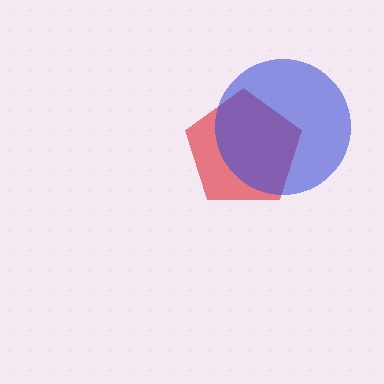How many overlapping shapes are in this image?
There are 2 overlapping shapes in the image.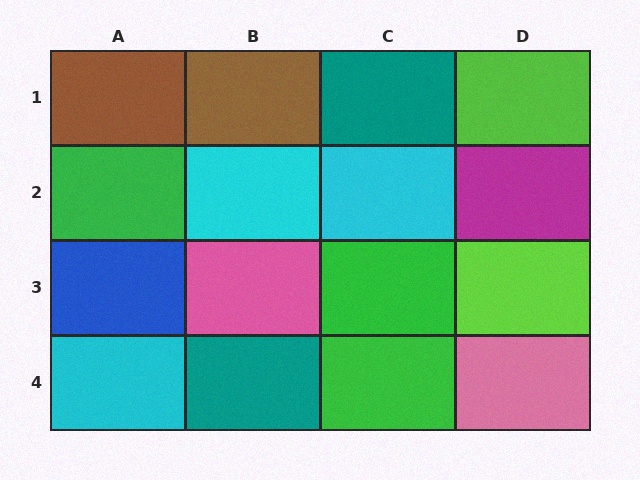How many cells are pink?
2 cells are pink.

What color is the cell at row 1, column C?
Teal.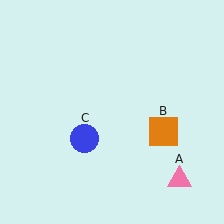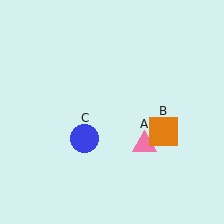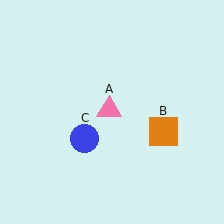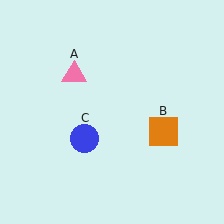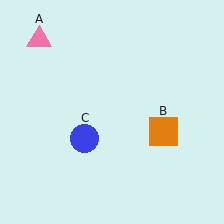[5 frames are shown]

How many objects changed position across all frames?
1 object changed position: pink triangle (object A).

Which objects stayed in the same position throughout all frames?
Orange square (object B) and blue circle (object C) remained stationary.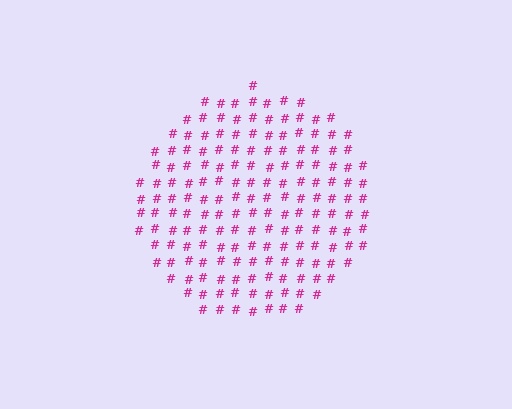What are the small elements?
The small elements are hash symbols.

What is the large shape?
The large shape is a circle.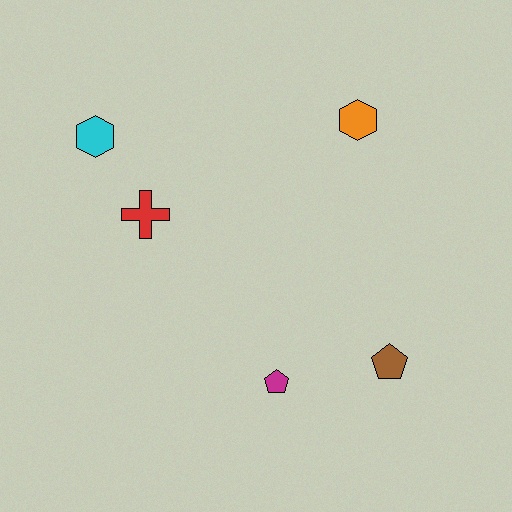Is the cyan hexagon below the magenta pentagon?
No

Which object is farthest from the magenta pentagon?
The cyan hexagon is farthest from the magenta pentagon.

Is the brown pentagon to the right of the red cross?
Yes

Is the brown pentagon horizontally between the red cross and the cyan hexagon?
No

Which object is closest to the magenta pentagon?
The brown pentagon is closest to the magenta pentagon.